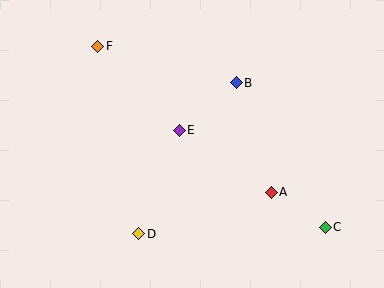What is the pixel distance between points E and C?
The distance between E and C is 176 pixels.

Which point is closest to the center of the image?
Point E at (179, 130) is closest to the center.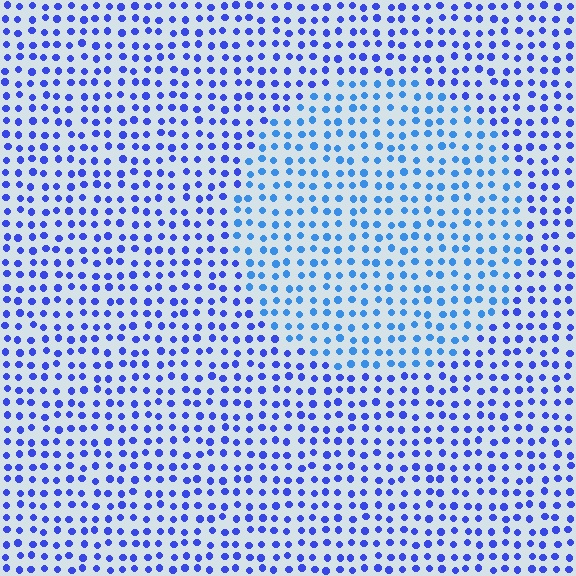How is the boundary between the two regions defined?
The boundary is defined purely by a slight shift in hue (about 25 degrees). Spacing, size, and orientation are identical on both sides.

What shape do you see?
I see a circle.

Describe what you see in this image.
The image is filled with small blue elements in a uniform arrangement. A circle-shaped region is visible where the elements are tinted to a slightly different hue, forming a subtle color boundary.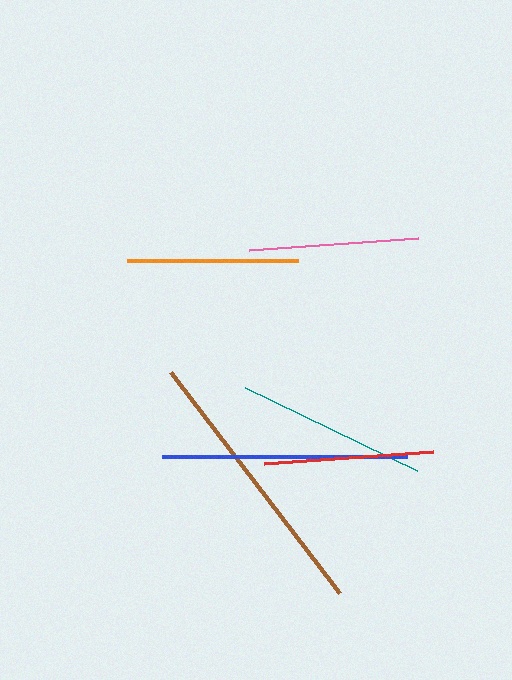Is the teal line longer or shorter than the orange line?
The teal line is longer than the orange line.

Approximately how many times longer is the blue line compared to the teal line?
The blue line is approximately 1.3 times the length of the teal line.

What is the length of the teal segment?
The teal segment is approximately 191 pixels long.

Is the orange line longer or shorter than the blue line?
The blue line is longer than the orange line.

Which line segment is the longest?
The brown line is the longest at approximately 278 pixels.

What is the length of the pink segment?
The pink segment is approximately 170 pixels long.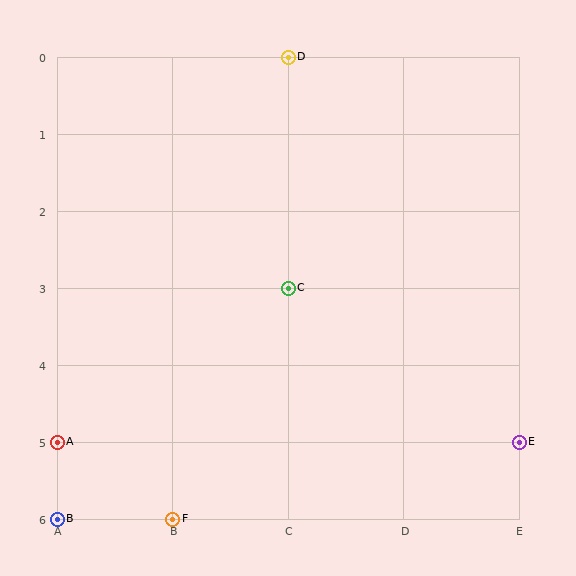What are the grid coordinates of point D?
Point D is at grid coordinates (C, 0).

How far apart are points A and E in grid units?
Points A and E are 4 columns apart.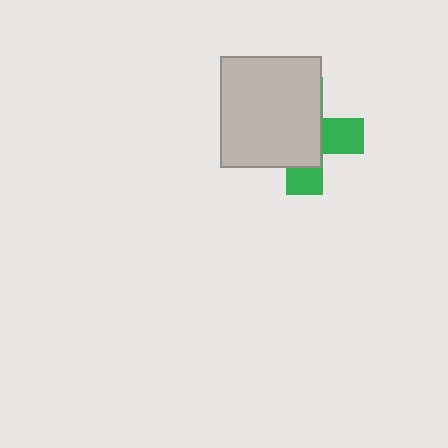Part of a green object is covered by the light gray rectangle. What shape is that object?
It is a cross.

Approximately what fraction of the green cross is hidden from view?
Roughly 64% of the green cross is hidden behind the light gray rectangle.